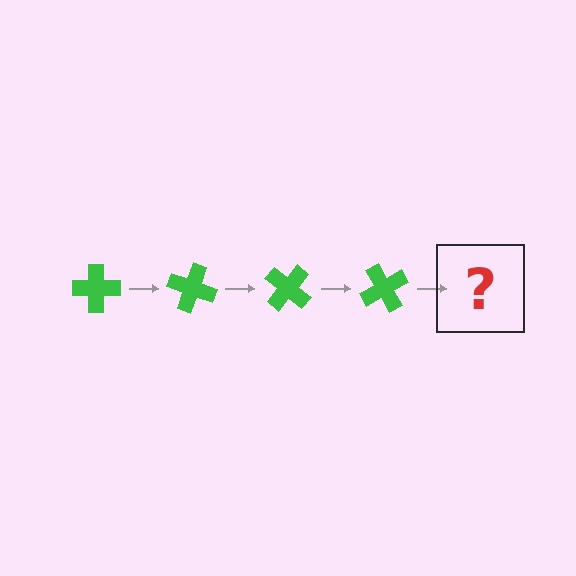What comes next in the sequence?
The next element should be a green cross rotated 80 degrees.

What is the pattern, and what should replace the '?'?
The pattern is that the cross rotates 20 degrees each step. The '?' should be a green cross rotated 80 degrees.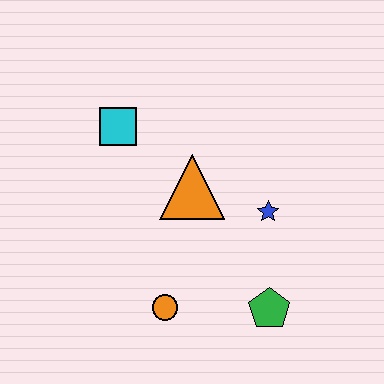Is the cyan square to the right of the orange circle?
No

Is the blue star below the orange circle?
No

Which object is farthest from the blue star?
The cyan square is farthest from the blue star.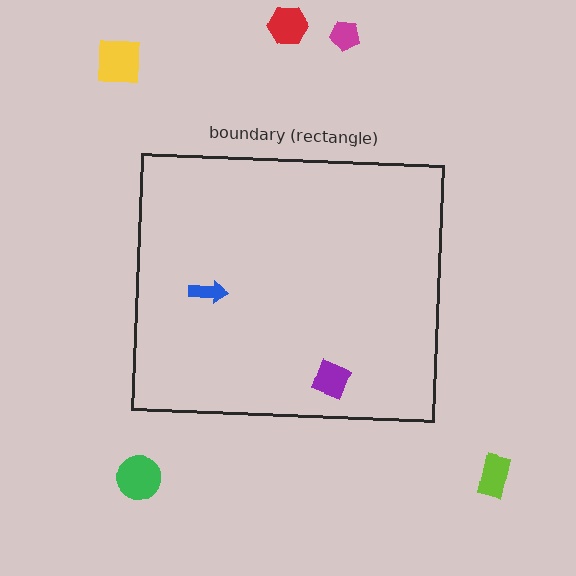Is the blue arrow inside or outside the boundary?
Inside.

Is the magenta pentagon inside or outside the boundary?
Outside.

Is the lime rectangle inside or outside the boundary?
Outside.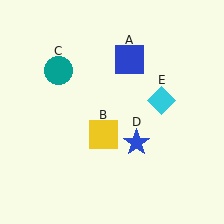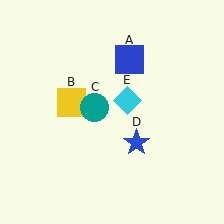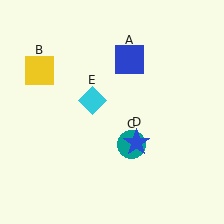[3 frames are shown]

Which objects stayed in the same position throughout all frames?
Blue square (object A) and blue star (object D) remained stationary.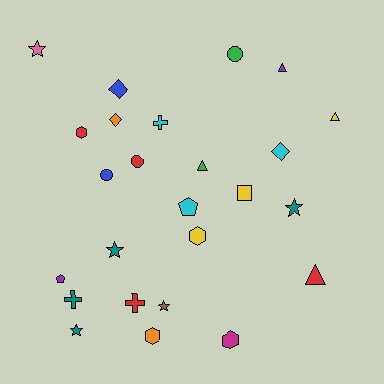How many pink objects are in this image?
There is 1 pink object.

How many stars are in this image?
There are 5 stars.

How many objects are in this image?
There are 25 objects.